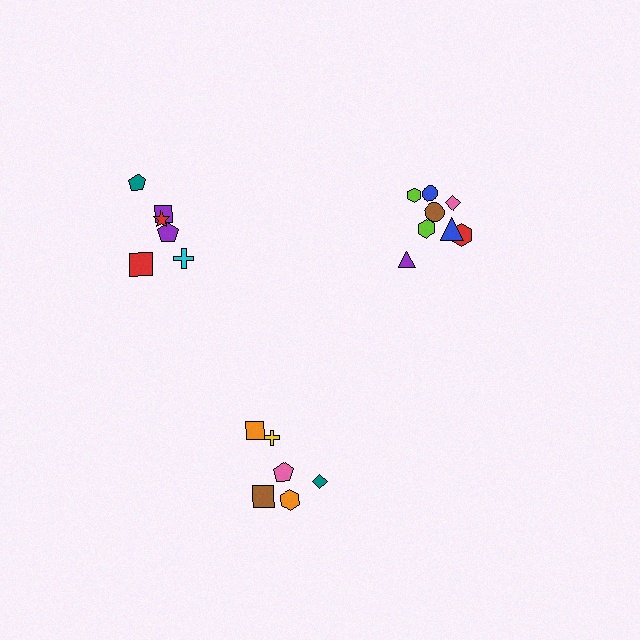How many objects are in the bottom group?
There are 6 objects.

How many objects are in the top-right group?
There are 8 objects.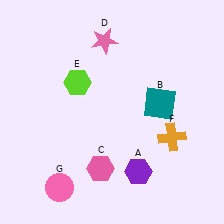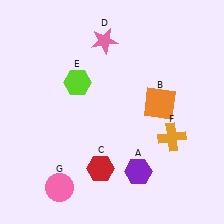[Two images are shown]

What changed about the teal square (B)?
In Image 1, B is teal. In Image 2, it changed to orange.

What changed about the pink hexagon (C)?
In Image 1, C is pink. In Image 2, it changed to red.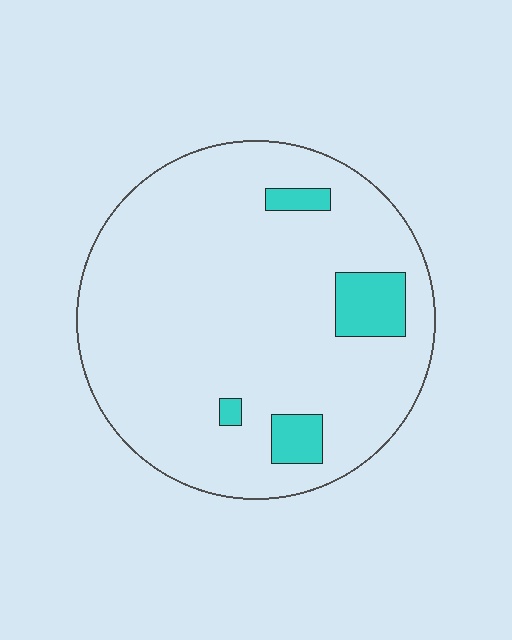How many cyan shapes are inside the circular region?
4.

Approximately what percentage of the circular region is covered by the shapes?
Approximately 10%.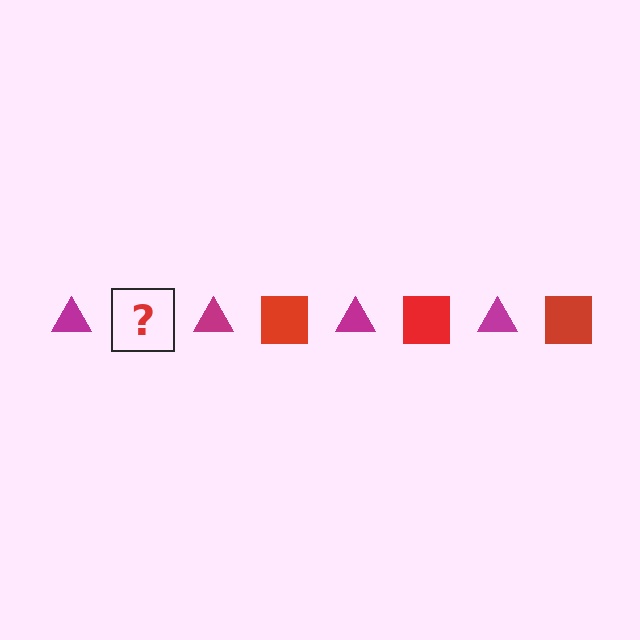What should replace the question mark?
The question mark should be replaced with a red square.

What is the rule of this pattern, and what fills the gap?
The rule is that the pattern alternates between magenta triangle and red square. The gap should be filled with a red square.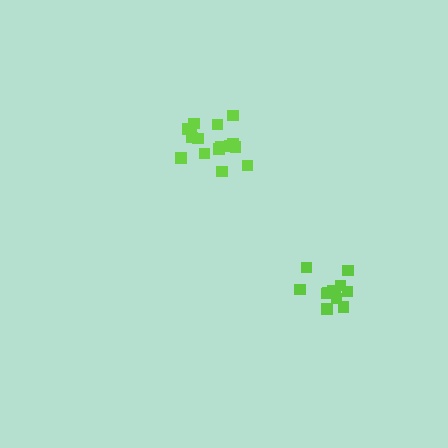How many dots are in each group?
Group 1: 16 dots, Group 2: 12 dots (28 total).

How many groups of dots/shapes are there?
There are 2 groups.